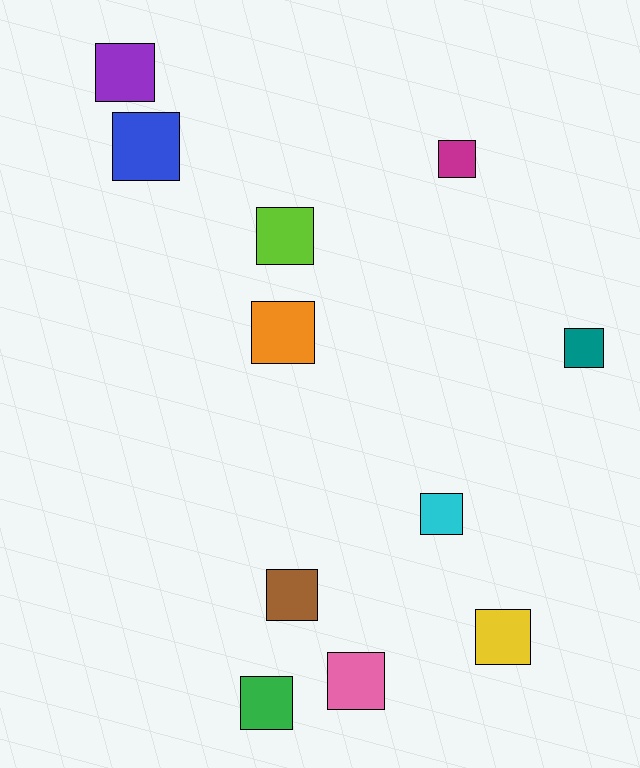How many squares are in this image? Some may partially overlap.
There are 11 squares.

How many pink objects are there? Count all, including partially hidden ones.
There is 1 pink object.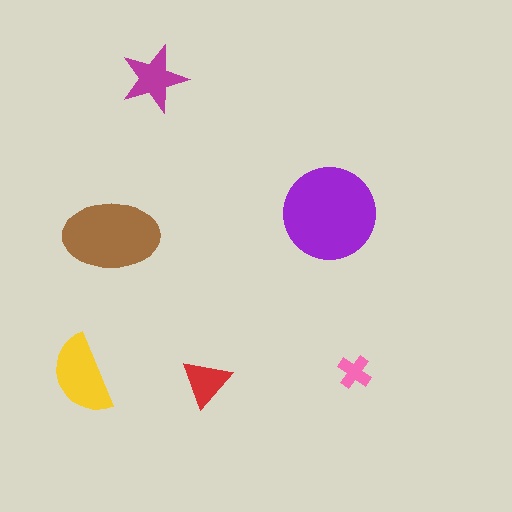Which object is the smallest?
The pink cross.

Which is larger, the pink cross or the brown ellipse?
The brown ellipse.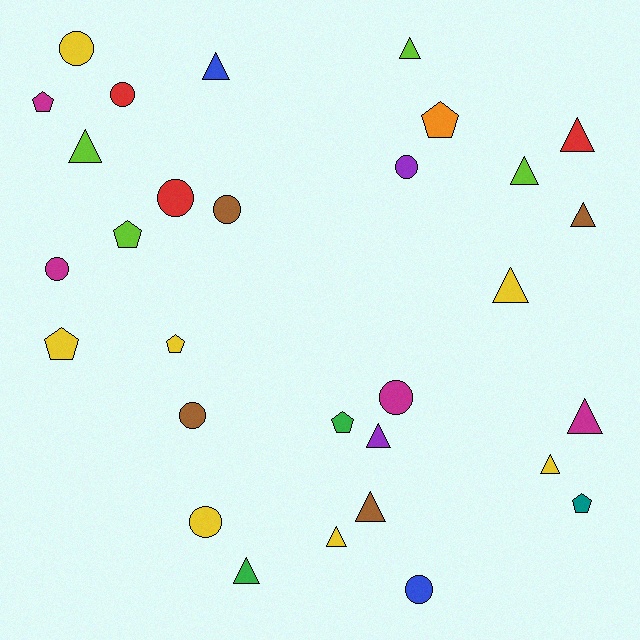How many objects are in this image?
There are 30 objects.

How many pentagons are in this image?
There are 7 pentagons.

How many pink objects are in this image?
There are no pink objects.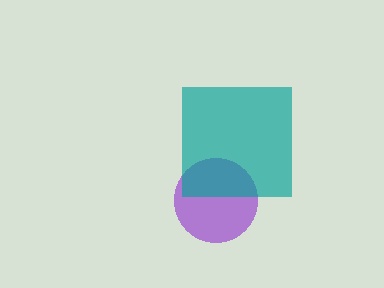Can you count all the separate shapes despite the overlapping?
Yes, there are 2 separate shapes.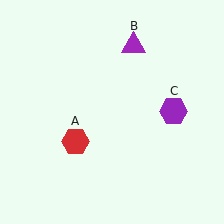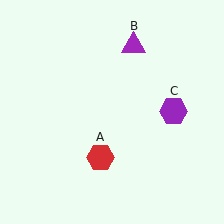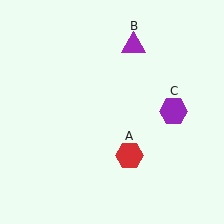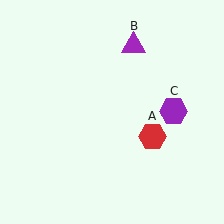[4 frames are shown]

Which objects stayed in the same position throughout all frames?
Purple triangle (object B) and purple hexagon (object C) remained stationary.